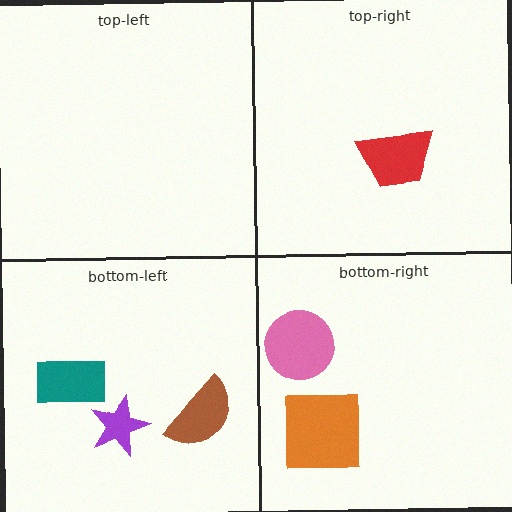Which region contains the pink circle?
The bottom-right region.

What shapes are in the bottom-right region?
The pink circle, the orange square.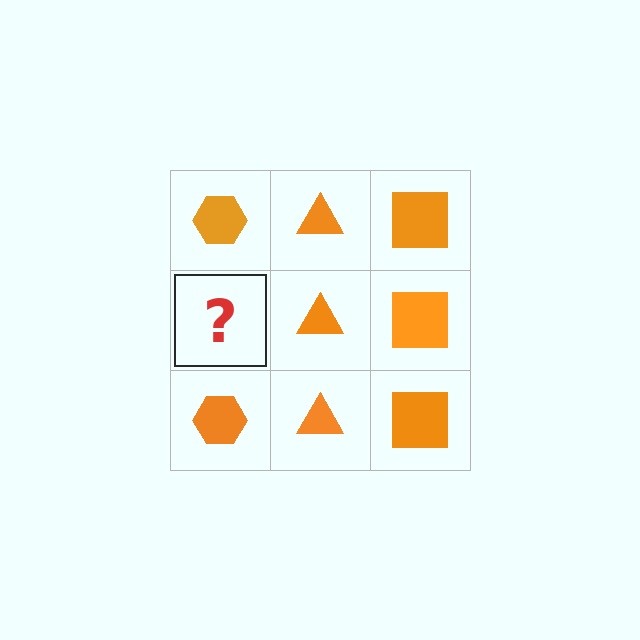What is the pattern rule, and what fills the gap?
The rule is that each column has a consistent shape. The gap should be filled with an orange hexagon.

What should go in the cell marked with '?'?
The missing cell should contain an orange hexagon.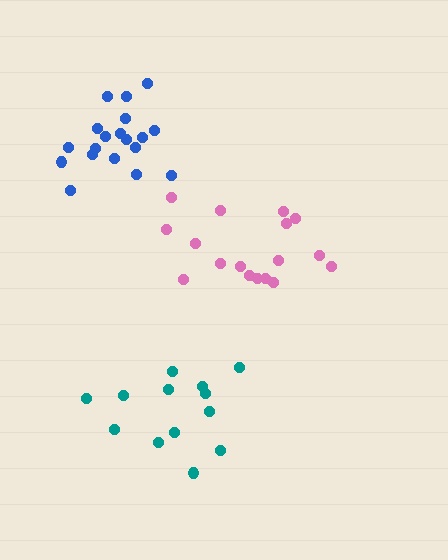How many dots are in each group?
Group 1: 13 dots, Group 2: 19 dots, Group 3: 17 dots (49 total).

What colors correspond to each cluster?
The clusters are colored: teal, blue, pink.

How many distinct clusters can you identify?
There are 3 distinct clusters.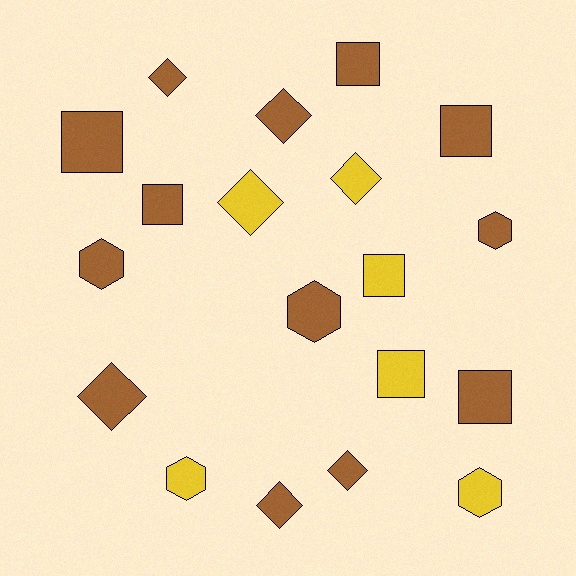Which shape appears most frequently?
Square, with 7 objects.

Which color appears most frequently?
Brown, with 13 objects.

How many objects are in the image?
There are 19 objects.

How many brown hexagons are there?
There are 3 brown hexagons.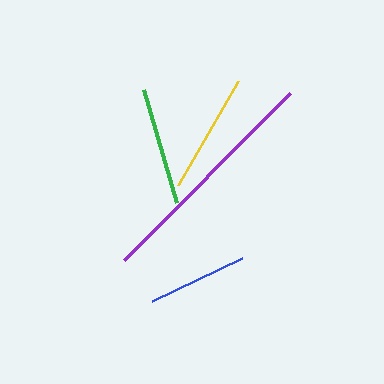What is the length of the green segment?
The green segment is approximately 118 pixels long.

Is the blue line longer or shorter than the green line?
The green line is longer than the blue line.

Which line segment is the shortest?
The blue line is the shortest at approximately 99 pixels.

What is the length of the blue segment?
The blue segment is approximately 99 pixels long.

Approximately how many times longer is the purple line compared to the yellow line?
The purple line is approximately 2.0 times the length of the yellow line.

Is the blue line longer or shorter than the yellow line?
The yellow line is longer than the blue line.